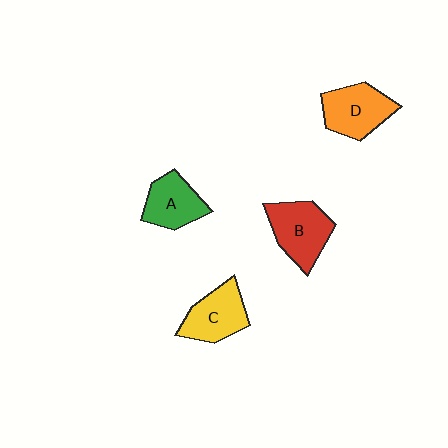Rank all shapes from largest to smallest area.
From largest to smallest: B (red), D (orange), C (yellow), A (green).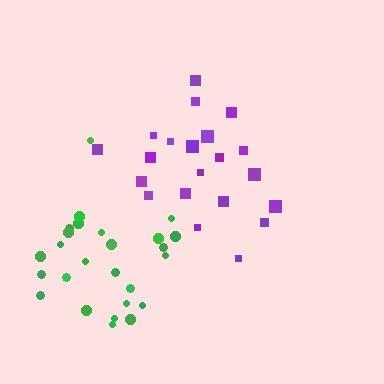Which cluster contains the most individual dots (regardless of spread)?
Green (26).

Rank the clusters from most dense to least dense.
green, purple.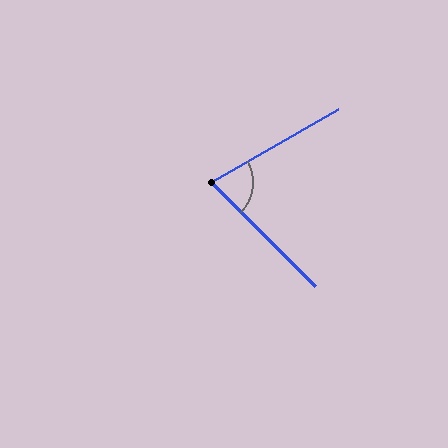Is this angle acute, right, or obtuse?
It is acute.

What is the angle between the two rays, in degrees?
Approximately 75 degrees.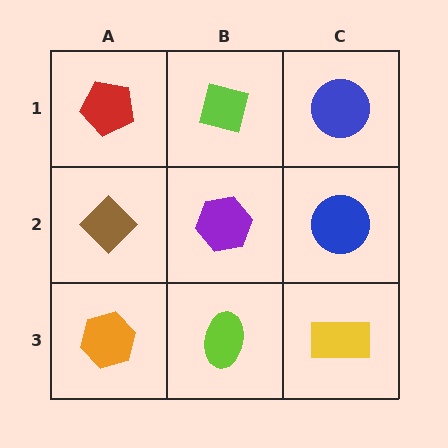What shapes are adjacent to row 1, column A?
A brown diamond (row 2, column A), a lime square (row 1, column B).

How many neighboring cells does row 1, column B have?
3.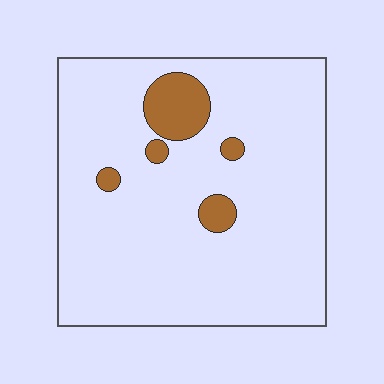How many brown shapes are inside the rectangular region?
5.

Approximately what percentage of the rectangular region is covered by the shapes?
Approximately 10%.